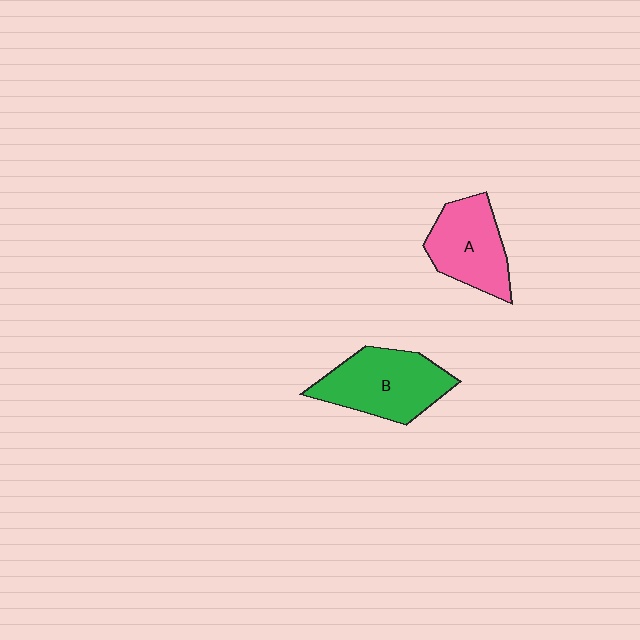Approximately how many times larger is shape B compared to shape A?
Approximately 1.2 times.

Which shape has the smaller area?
Shape A (pink).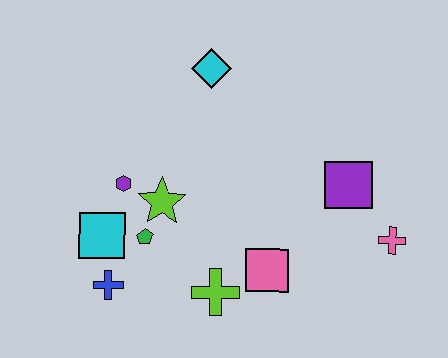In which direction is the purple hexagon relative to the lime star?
The purple hexagon is to the left of the lime star.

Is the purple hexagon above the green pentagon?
Yes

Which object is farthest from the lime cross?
The cyan diamond is farthest from the lime cross.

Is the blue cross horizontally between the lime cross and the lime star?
No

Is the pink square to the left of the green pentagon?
No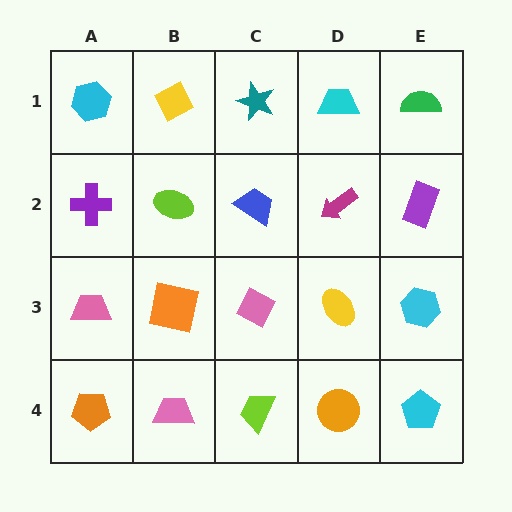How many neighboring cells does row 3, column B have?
4.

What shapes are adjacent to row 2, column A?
A cyan hexagon (row 1, column A), a pink trapezoid (row 3, column A), a lime ellipse (row 2, column B).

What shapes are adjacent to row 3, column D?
A magenta arrow (row 2, column D), an orange circle (row 4, column D), a pink diamond (row 3, column C), a cyan hexagon (row 3, column E).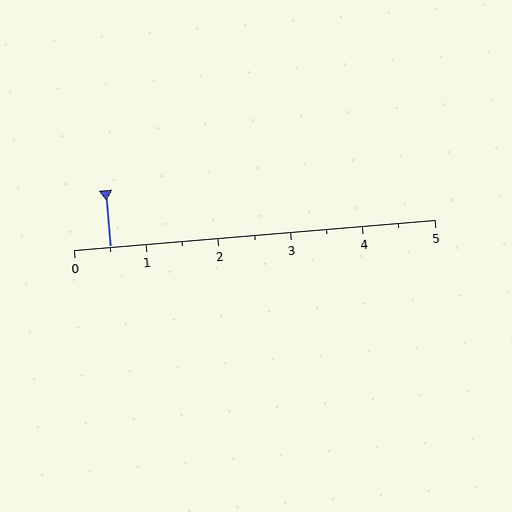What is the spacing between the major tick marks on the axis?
The major ticks are spaced 1 apart.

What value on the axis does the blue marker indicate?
The marker indicates approximately 0.5.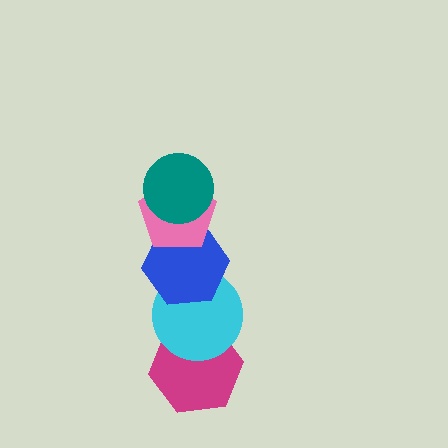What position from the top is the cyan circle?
The cyan circle is 4th from the top.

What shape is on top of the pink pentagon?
The teal circle is on top of the pink pentagon.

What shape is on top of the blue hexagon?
The pink pentagon is on top of the blue hexagon.